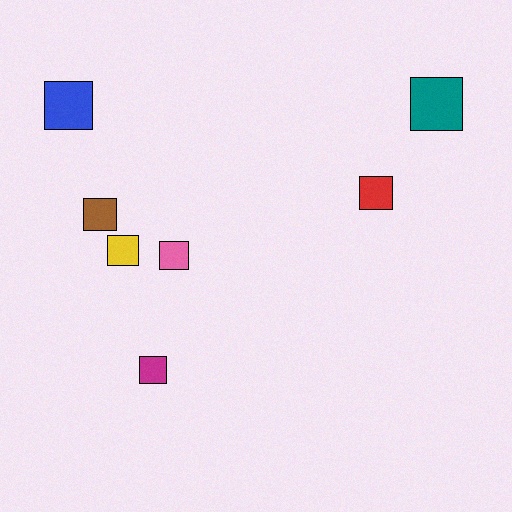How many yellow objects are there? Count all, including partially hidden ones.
There is 1 yellow object.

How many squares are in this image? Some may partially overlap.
There are 7 squares.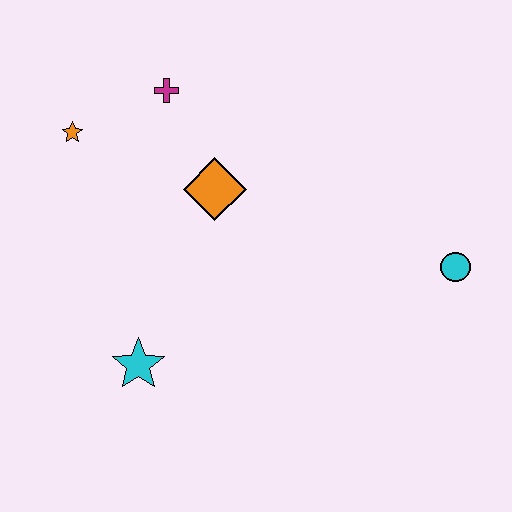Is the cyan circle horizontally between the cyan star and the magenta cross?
No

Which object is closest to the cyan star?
The orange diamond is closest to the cyan star.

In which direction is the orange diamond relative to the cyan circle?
The orange diamond is to the left of the cyan circle.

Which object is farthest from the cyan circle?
The orange star is farthest from the cyan circle.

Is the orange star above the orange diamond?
Yes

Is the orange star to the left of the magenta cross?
Yes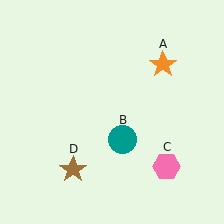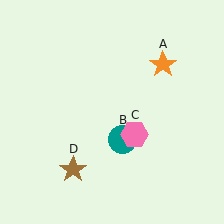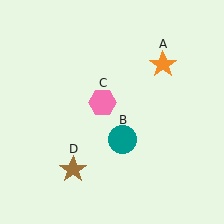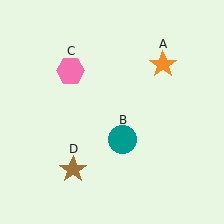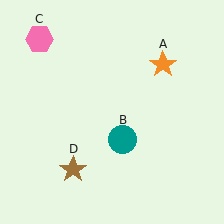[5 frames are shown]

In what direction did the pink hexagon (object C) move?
The pink hexagon (object C) moved up and to the left.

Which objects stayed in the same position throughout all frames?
Orange star (object A) and teal circle (object B) and brown star (object D) remained stationary.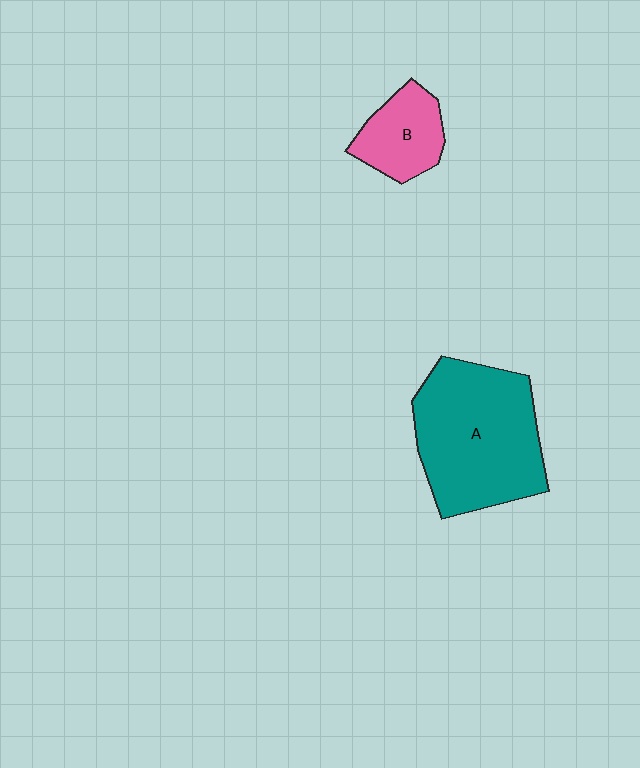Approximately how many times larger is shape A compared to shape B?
Approximately 2.6 times.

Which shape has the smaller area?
Shape B (pink).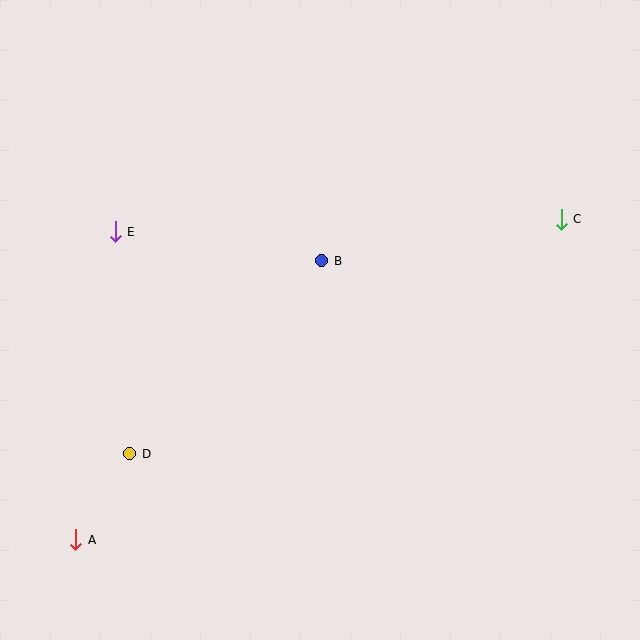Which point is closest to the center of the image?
Point B at (322, 261) is closest to the center.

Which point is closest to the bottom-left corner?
Point A is closest to the bottom-left corner.